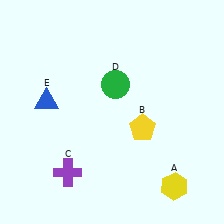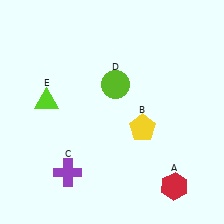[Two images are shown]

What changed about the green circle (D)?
In Image 1, D is green. In Image 2, it changed to lime.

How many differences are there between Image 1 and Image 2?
There are 3 differences between the two images.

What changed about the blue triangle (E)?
In Image 1, E is blue. In Image 2, it changed to lime.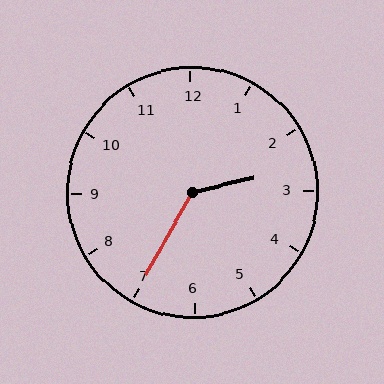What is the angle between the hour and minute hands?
Approximately 132 degrees.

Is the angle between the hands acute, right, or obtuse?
It is obtuse.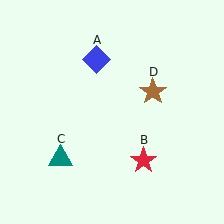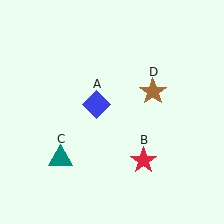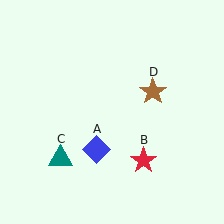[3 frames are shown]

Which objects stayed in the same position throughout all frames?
Red star (object B) and teal triangle (object C) and brown star (object D) remained stationary.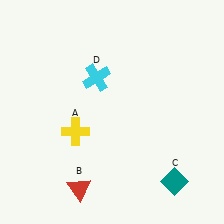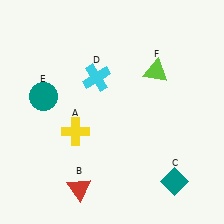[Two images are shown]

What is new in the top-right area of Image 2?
A lime triangle (F) was added in the top-right area of Image 2.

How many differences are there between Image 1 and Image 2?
There are 2 differences between the two images.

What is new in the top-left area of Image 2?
A teal circle (E) was added in the top-left area of Image 2.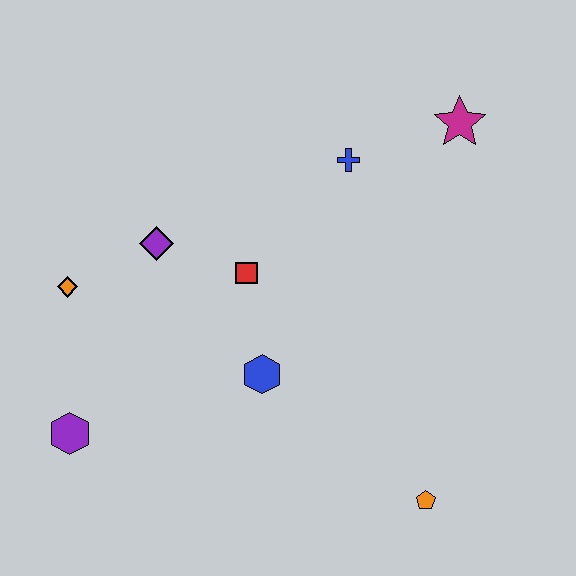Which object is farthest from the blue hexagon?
The magenta star is farthest from the blue hexagon.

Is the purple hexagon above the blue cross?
No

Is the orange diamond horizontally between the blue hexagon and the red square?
No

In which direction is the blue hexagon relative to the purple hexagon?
The blue hexagon is to the right of the purple hexagon.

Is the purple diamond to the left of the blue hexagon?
Yes